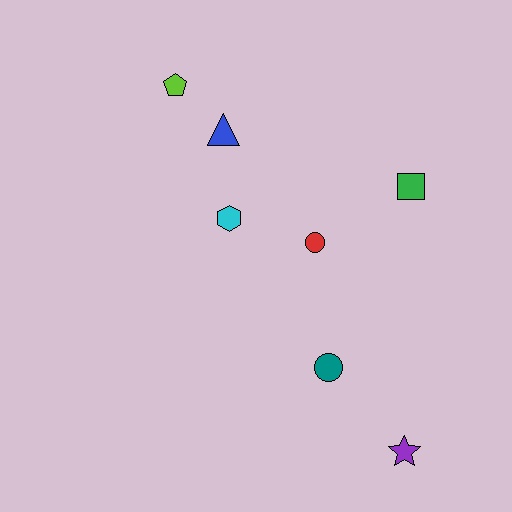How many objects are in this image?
There are 7 objects.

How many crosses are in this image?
There are no crosses.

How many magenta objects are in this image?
There are no magenta objects.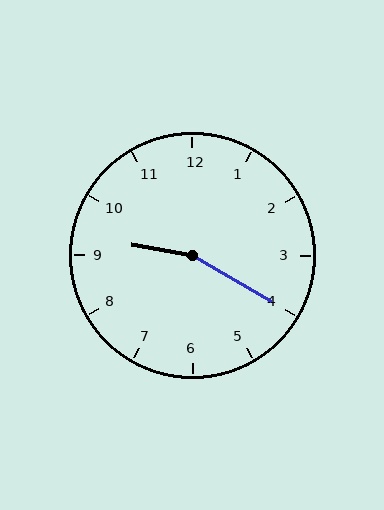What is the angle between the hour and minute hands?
Approximately 160 degrees.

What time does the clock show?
9:20.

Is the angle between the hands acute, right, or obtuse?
It is obtuse.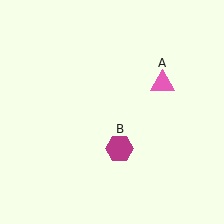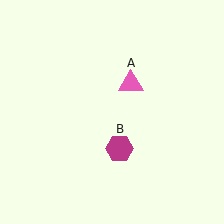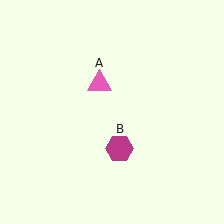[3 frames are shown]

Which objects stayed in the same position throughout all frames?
Magenta hexagon (object B) remained stationary.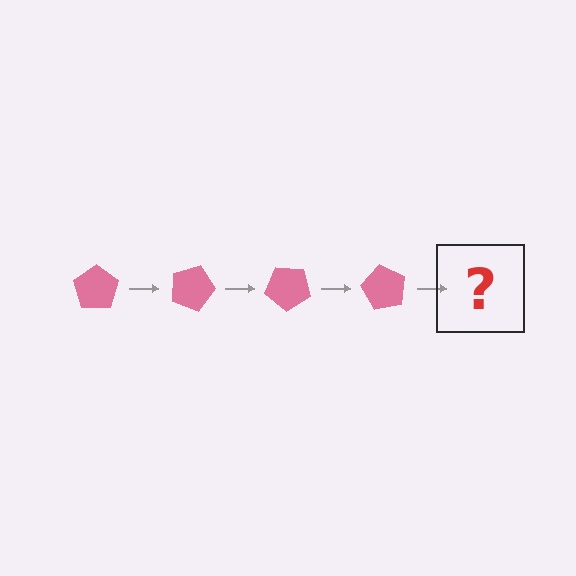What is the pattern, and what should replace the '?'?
The pattern is that the pentagon rotates 20 degrees each step. The '?' should be a pink pentagon rotated 80 degrees.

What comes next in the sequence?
The next element should be a pink pentagon rotated 80 degrees.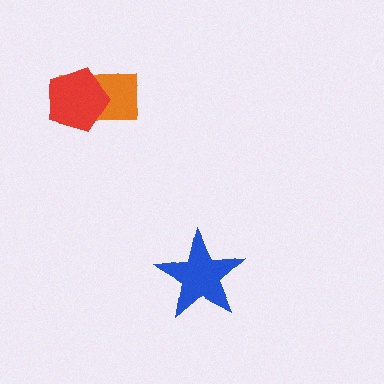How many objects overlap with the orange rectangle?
1 object overlaps with the orange rectangle.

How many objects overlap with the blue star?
0 objects overlap with the blue star.